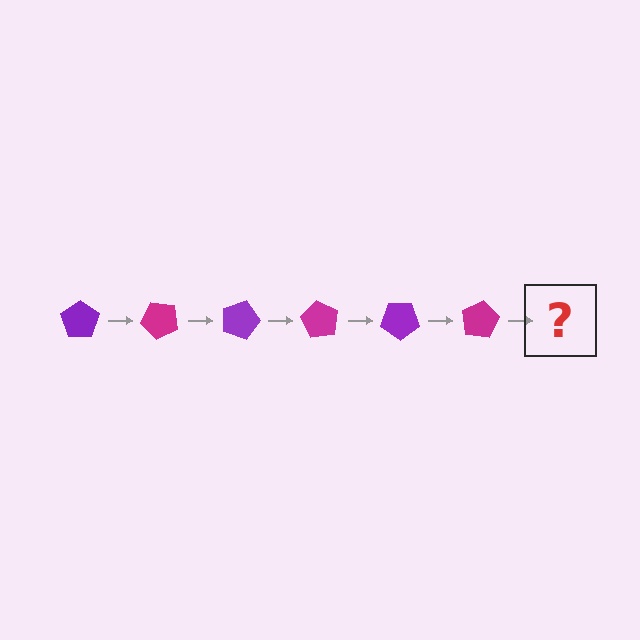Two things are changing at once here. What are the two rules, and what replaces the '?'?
The two rules are that it rotates 45 degrees each step and the color cycles through purple and magenta. The '?' should be a purple pentagon, rotated 270 degrees from the start.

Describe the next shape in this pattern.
It should be a purple pentagon, rotated 270 degrees from the start.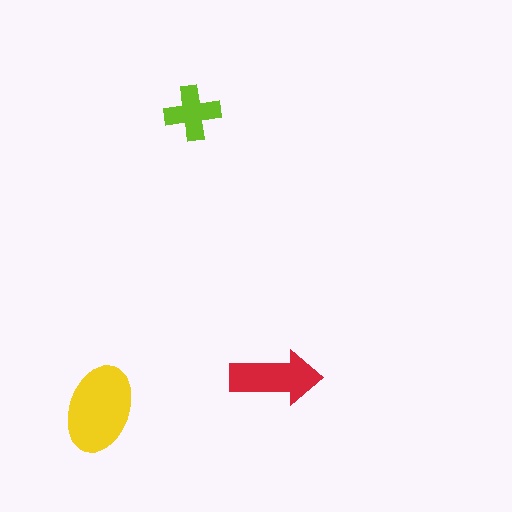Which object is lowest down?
The yellow ellipse is bottommost.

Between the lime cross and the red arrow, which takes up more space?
The red arrow.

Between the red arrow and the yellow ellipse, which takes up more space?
The yellow ellipse.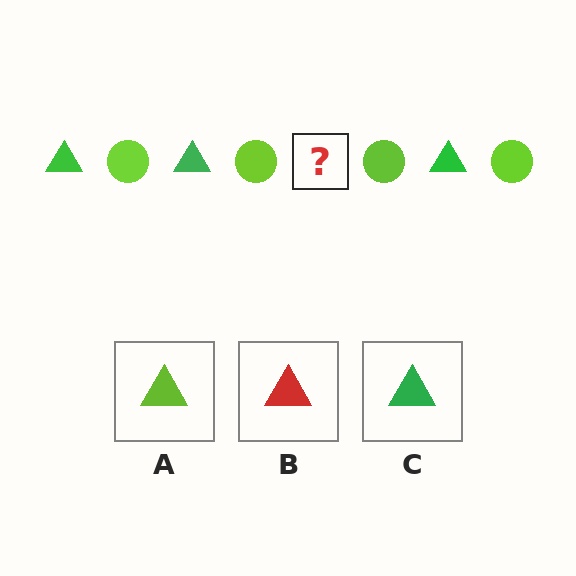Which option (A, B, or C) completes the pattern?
C.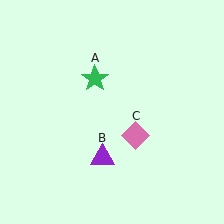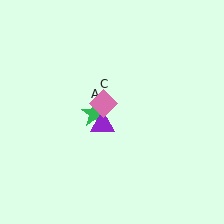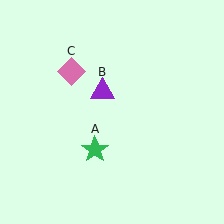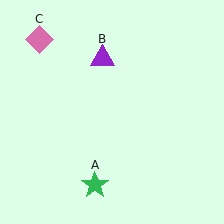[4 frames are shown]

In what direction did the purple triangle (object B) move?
The purple triangle (object B) moved up.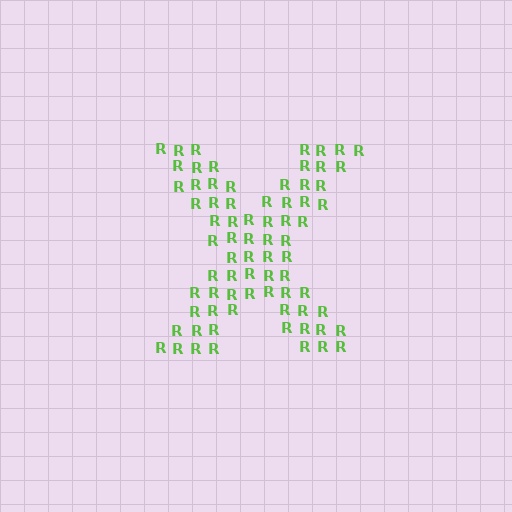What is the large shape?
The large shape is the letter X.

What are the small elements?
The small elements are letter R's.